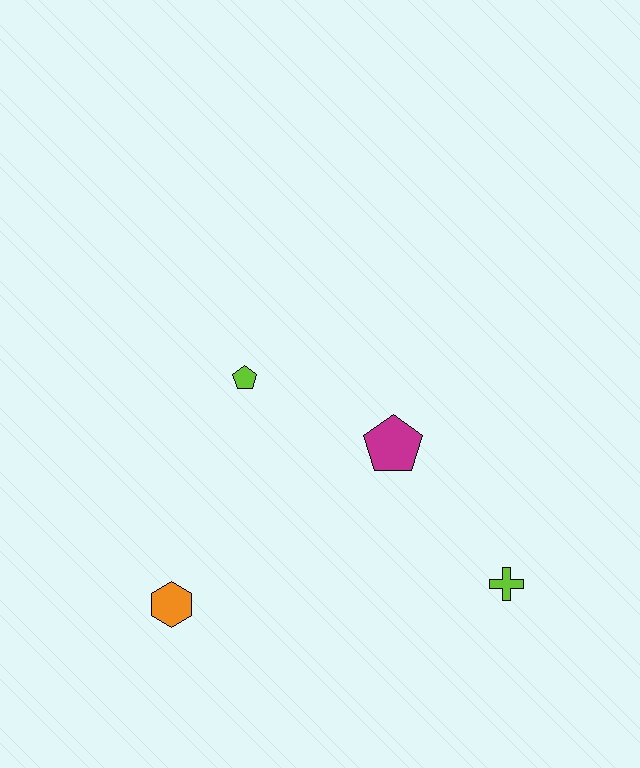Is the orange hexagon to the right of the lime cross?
No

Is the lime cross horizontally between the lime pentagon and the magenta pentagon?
No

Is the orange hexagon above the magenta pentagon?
No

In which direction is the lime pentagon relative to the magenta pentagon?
The lime pentagon is to the left of the magenta pentagon.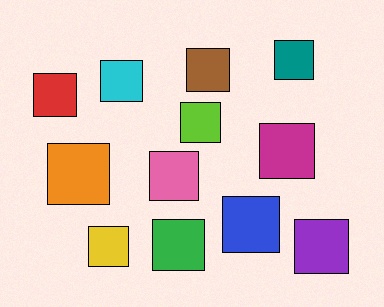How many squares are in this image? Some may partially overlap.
There are 12 squares.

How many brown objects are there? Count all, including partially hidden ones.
There is 1 brown object.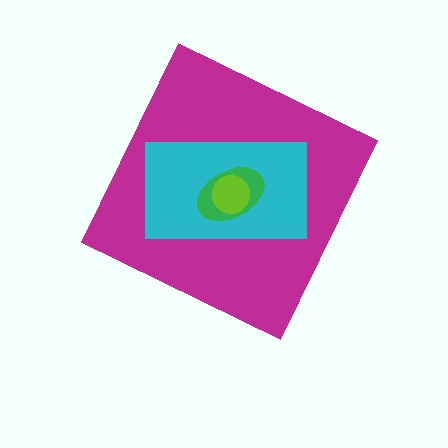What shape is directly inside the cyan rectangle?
The green ellipse.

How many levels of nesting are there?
4.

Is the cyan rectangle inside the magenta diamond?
Yes.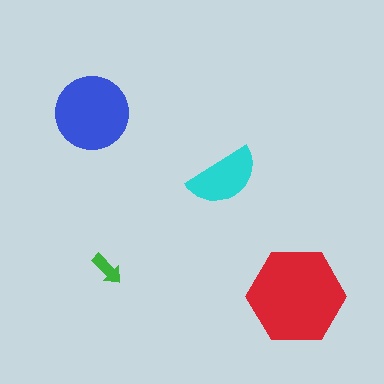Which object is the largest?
The red hexagon.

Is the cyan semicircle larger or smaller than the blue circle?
Smaller.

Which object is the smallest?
The green arrow.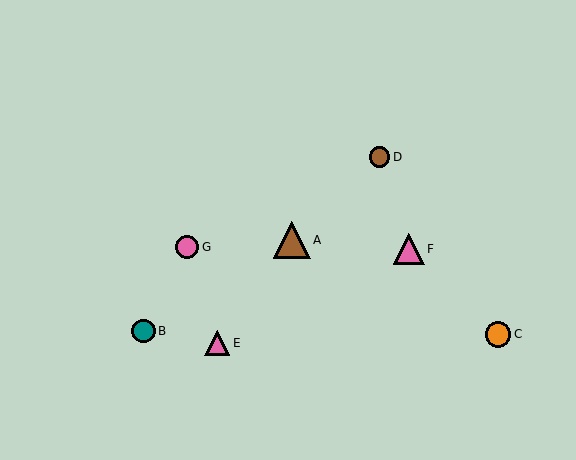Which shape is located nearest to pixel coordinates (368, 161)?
The brown circle (labeled D) at (379, 157) is nearest to that location.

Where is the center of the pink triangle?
The center of the pink triangle is at (217, 343).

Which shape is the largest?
The brown triangle (labeled A) is the largest.